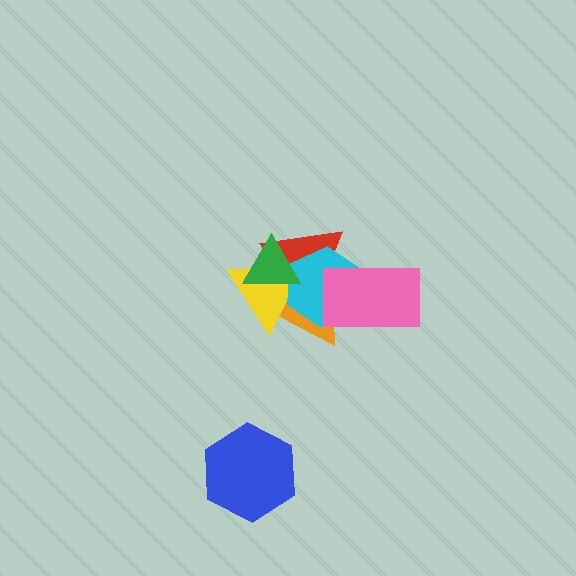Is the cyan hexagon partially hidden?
Yes, it is partially covered by another shape.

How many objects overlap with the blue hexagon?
0 objects overlap with the blue hexagon.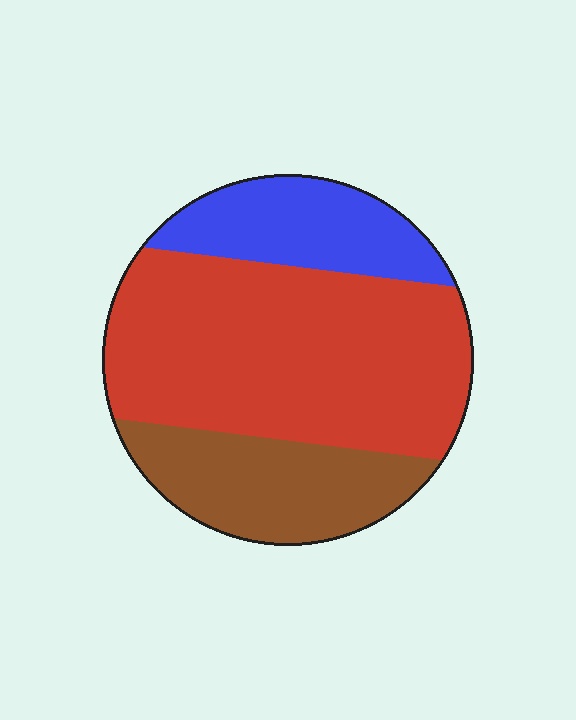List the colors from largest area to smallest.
From largest to smallest: red, brown, blue.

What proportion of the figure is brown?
Brown covers around 25% of the figure.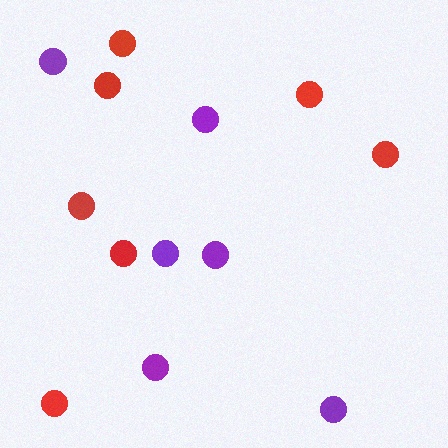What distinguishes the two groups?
There are 2 groups: one group of purple circles (6) and one group of red circles (7).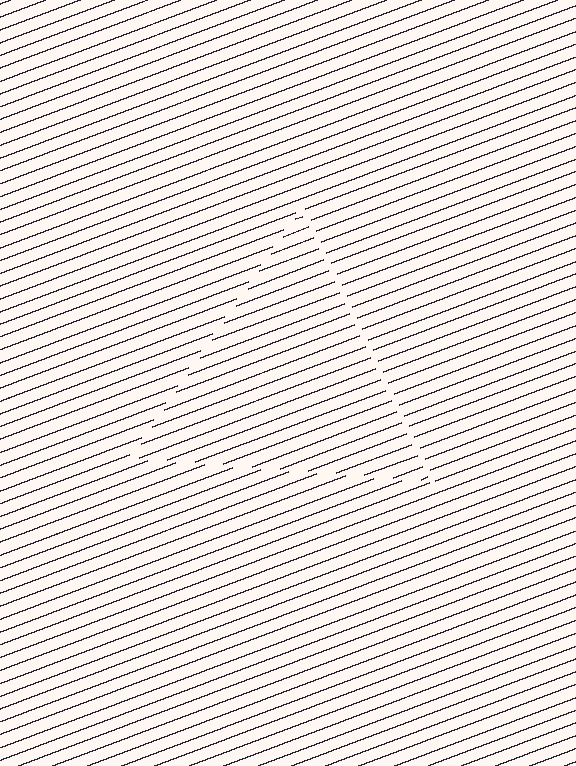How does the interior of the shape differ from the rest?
The interior of the shape contains the same grating, shifted by half a period — the contour is defined by the phase discontinuity where line-ends from the inner and outer gratings abut.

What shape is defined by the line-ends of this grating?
An illusory triangle. The interior of the shape contains the same grating, shifted by half a period — the contour is defined by the phase discontinuity where line-ends from the inner and outer gratings abut.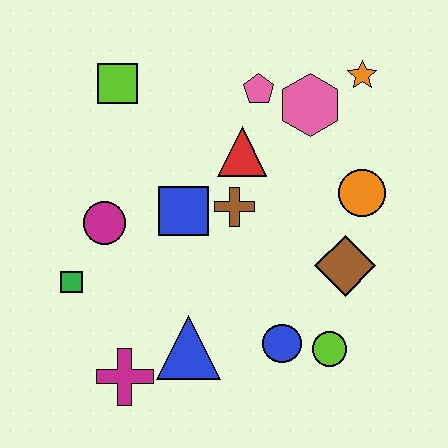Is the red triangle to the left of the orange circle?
Yes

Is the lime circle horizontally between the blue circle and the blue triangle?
No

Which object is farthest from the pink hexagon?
The magenta cross is farthest from the pink hexagon.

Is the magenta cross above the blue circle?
No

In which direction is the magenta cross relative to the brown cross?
The magenta cross is below the brown cross.